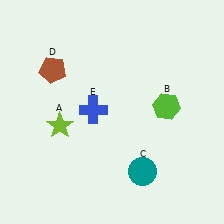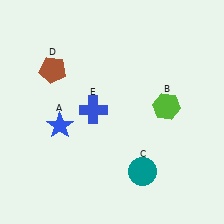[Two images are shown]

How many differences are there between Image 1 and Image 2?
There is 1 difference between the two images.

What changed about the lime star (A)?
In Image 1, A is lime. In Image 2, it changed to blue.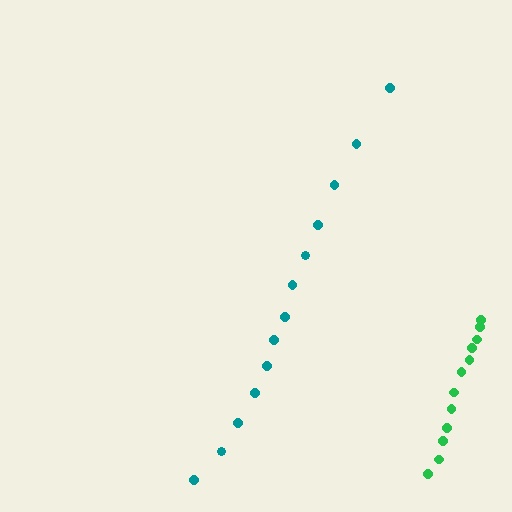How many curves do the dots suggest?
There are 2 distinct paths.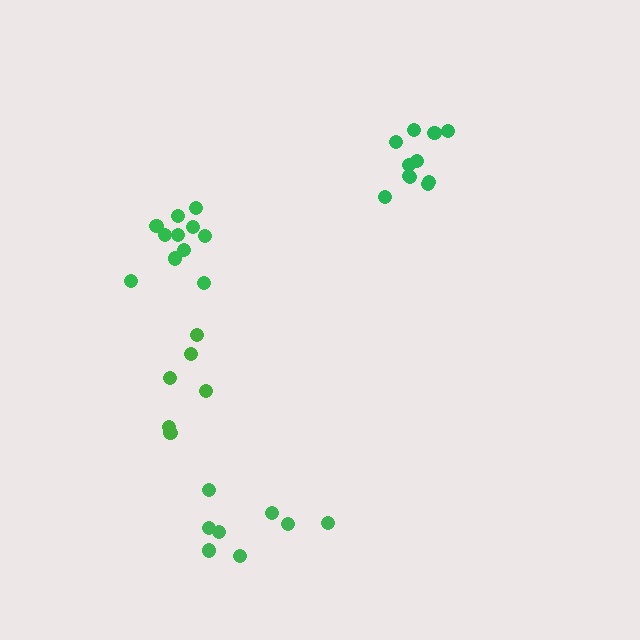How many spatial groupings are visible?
There are 4 spatial groupings.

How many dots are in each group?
Group 1: 11 dots, Group 2: 8 dots, Group 3: 6 dots, Group 4: 11 dots (36 total).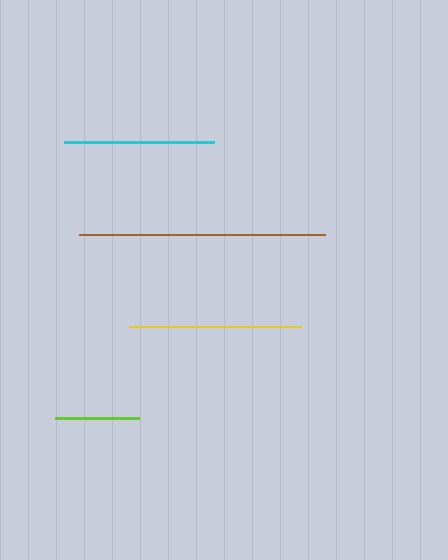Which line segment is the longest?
The brown line is the longest at approximately 246 pixels.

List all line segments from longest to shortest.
From longest to shortest: brown, yellow, cyan, lime.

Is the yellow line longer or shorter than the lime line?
The yellow line is longer than the lime line.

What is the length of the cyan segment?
The cyan segment is approximately 150 pixels long.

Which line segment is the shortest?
The lime line is the shortest at approximately 84 pixels.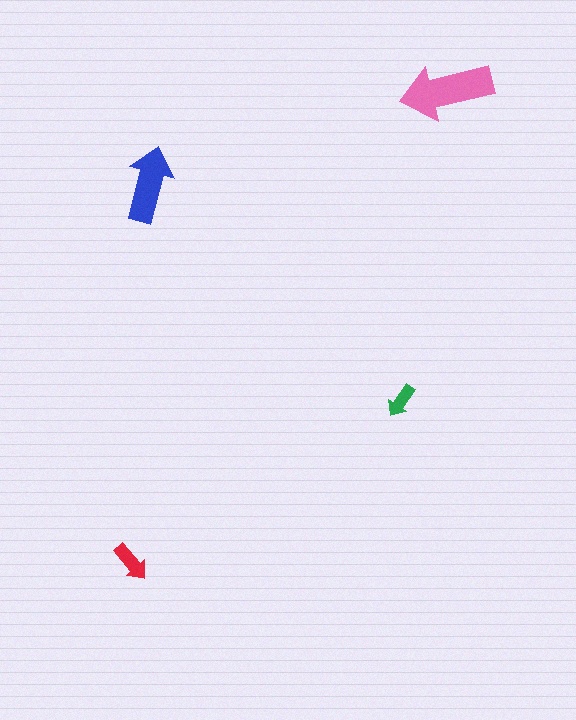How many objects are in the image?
There are 4 objects in the image.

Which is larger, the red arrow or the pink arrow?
The pink one.